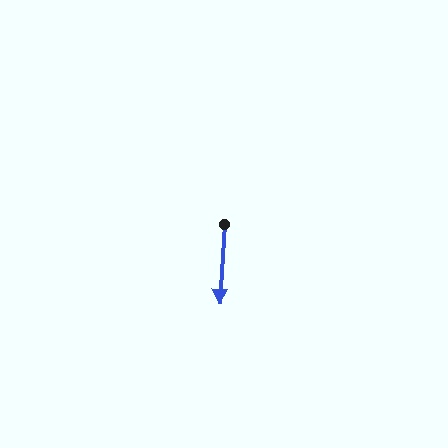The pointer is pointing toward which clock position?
Roughly 6 o'clock.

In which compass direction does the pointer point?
South.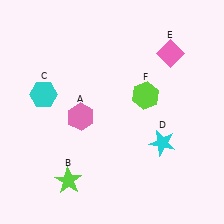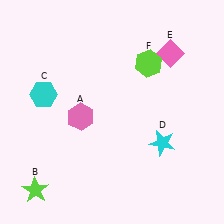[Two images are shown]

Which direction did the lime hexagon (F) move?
The lime hexagon (F) moved up.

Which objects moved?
The objects that moved are: the lime star (B), the lime hexagon (F).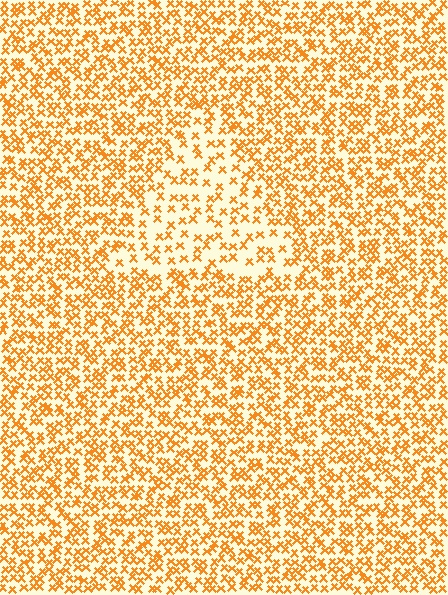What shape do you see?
I see a triangle.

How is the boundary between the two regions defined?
The boundary is defined by a change in element density (approximately 1.9x ratio). All elements are the same color, size, and shape.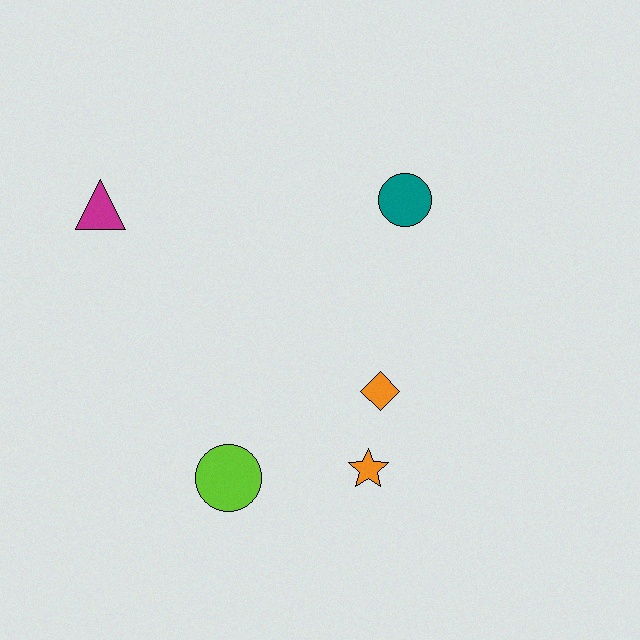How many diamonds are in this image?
There is 1 diamond.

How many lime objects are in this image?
There is 1 lime object.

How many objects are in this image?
There are 5 objects.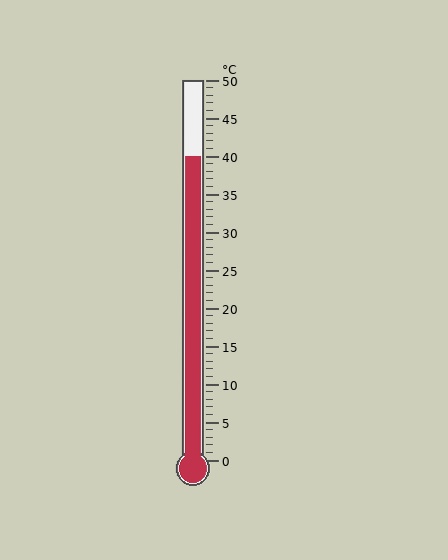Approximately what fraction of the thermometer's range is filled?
The thermometer is filled to approximately 80% of its range.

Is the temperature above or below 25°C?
The temperature is above 25°C.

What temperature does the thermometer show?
The thermometer shows approximately 40°C.